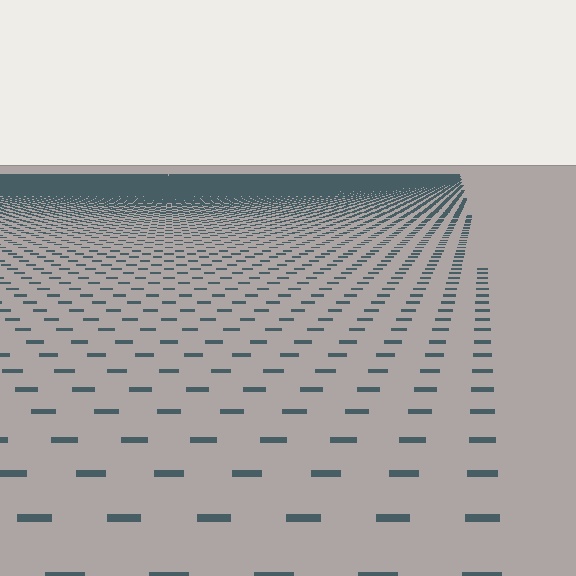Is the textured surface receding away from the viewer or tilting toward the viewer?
The surface is receding away from the viewer. Texture elements get smaller and denser toward the top.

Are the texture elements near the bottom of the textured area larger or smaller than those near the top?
Larger. Near the bottom, elements are closer to the viewer and appear at a bigger on-screen size.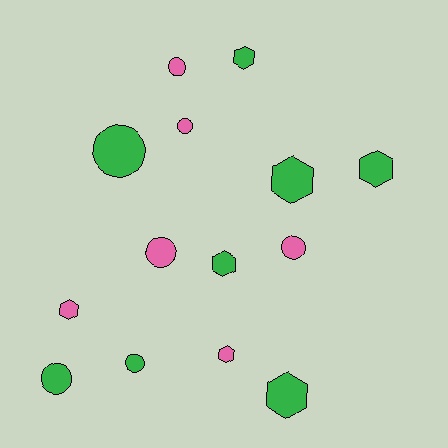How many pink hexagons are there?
There are 2 pink hexagons.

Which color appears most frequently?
Green, with 8 objects.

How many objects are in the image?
There are 14 objects.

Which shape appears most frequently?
Hexagon, with 7 objects.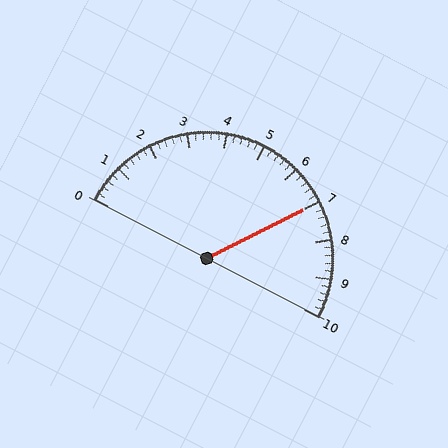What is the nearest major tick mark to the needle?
The nearest major tick mark is 7.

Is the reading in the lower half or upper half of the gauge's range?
The reading is in the upper half of the range (0 to 10).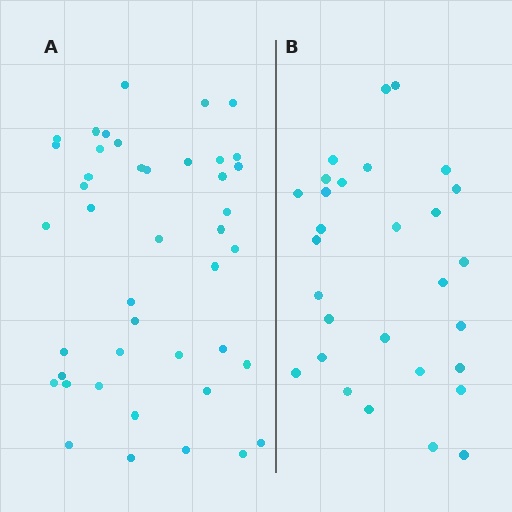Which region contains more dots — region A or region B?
Region A (the left region) has more dots.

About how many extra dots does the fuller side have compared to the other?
Region A has approximately 15 more dots than region B.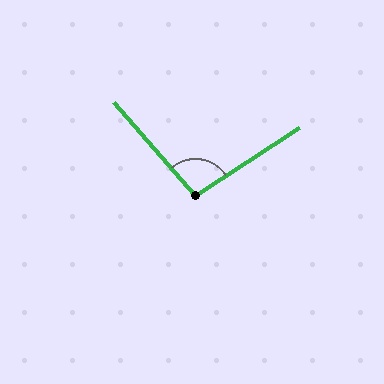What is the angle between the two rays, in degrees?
Approximately 98 degrees.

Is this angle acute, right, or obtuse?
It is obtuse.